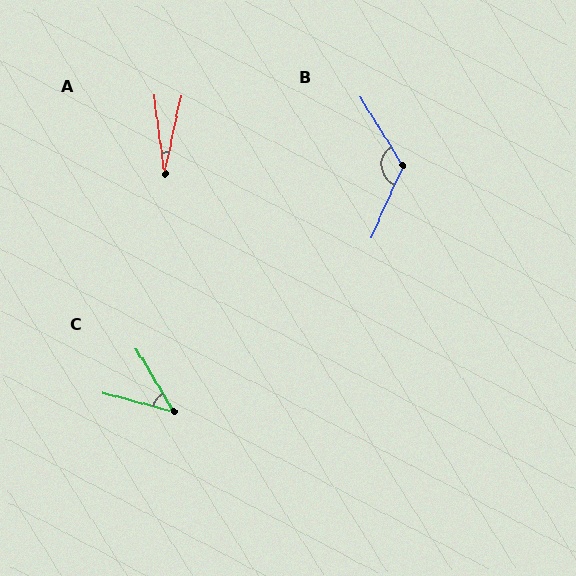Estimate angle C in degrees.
Approximately 44 degrees.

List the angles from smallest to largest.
A (20°), C (44°), B (124°).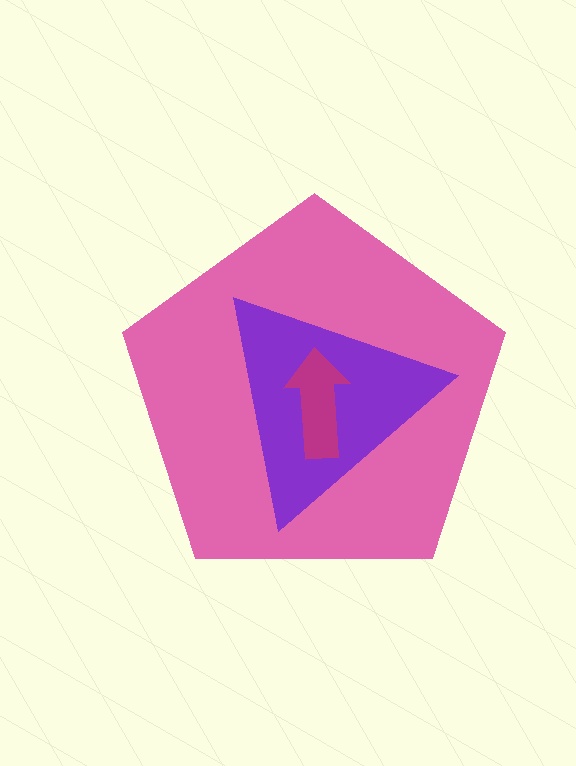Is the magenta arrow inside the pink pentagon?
Yes.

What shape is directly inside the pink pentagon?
The purple triangle.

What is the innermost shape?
The magenta arrow.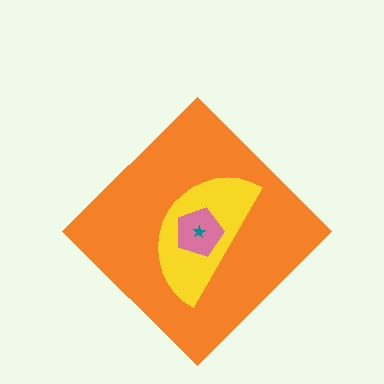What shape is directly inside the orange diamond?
The yellow semicircle.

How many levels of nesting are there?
4.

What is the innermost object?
The teal star.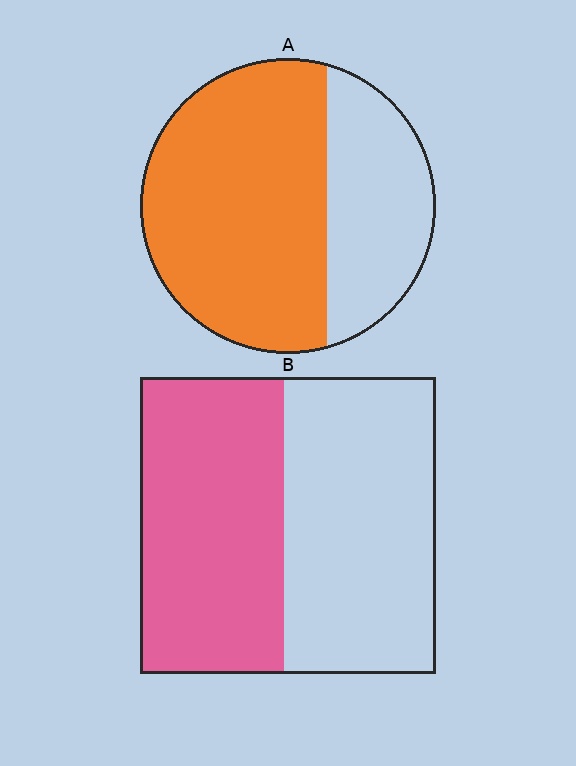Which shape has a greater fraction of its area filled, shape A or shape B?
Shape A.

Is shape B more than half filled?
Roughly half.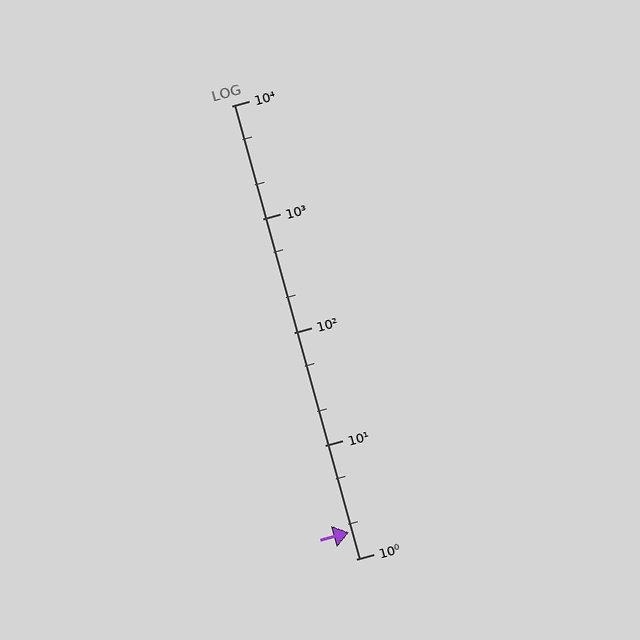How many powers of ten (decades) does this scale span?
The scale spans 4 decades, from 1 to 10000.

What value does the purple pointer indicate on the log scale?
The pointer indicates approximately 1.7.